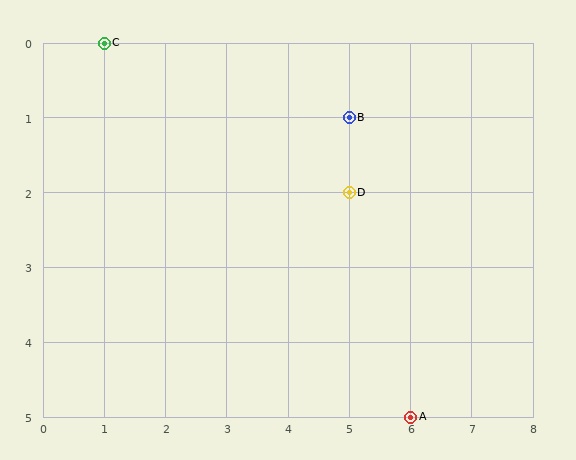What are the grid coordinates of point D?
Point D is at grid coordinates (5, 2).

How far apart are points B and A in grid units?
Points B and A are 1 column and 4 rows apart (about 4.1 grid units diagonally).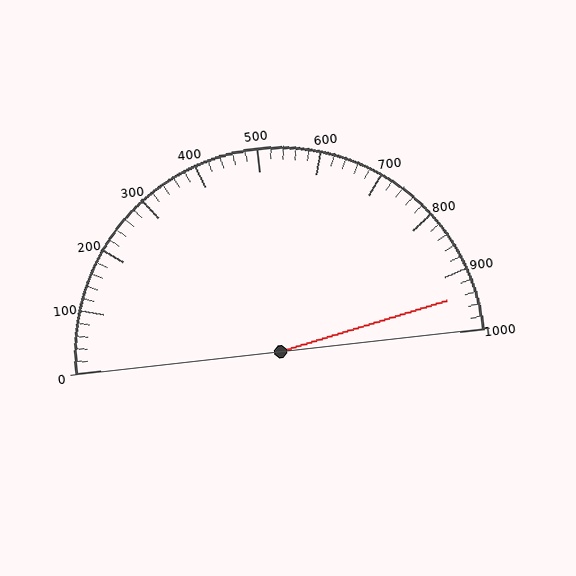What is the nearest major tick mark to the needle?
The nearest major tick mark is 900.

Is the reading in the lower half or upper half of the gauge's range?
The reading is in the upper half of the range (0 to 1000).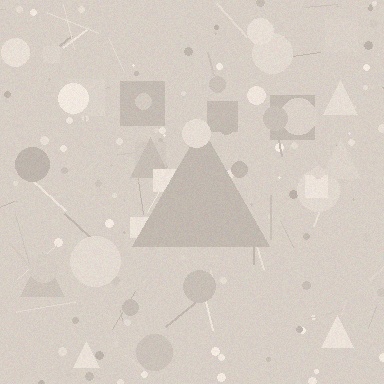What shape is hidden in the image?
A triangle is hidden in the image.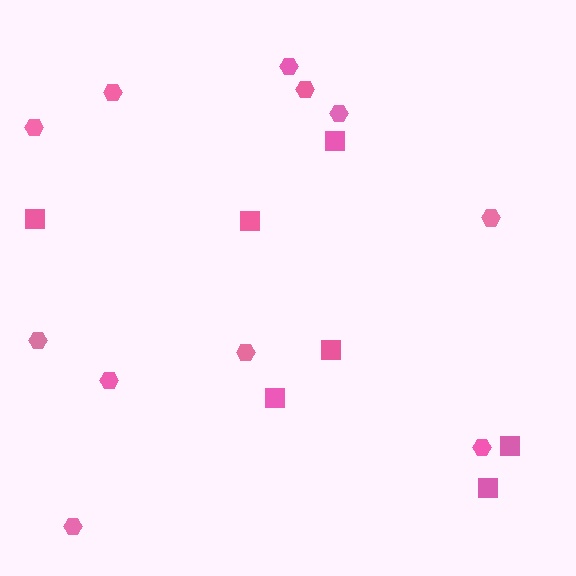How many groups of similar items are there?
There are 2 groups: one group of squares (7) and one group of hexagons (11).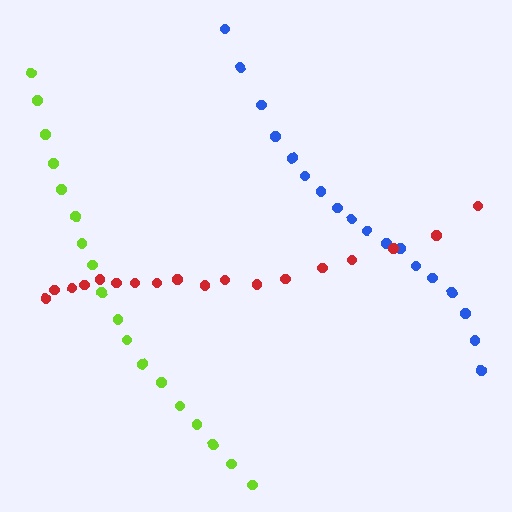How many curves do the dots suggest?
There are 3 distinct paths.